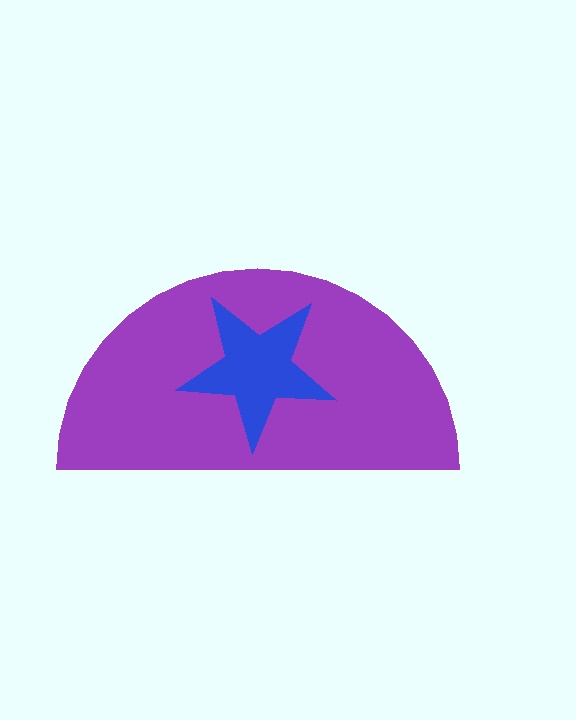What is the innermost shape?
The blue star.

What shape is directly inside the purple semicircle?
The blue star.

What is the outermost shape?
The purple semicircle.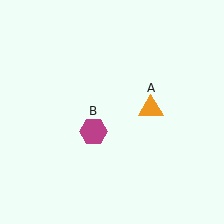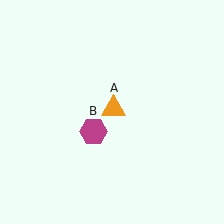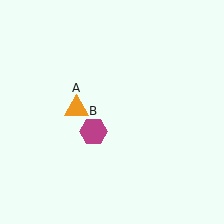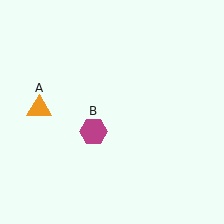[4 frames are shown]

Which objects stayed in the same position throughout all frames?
Magenta hexagon (object B) remained stationary.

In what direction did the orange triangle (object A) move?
The orange triangle (object A) moved left.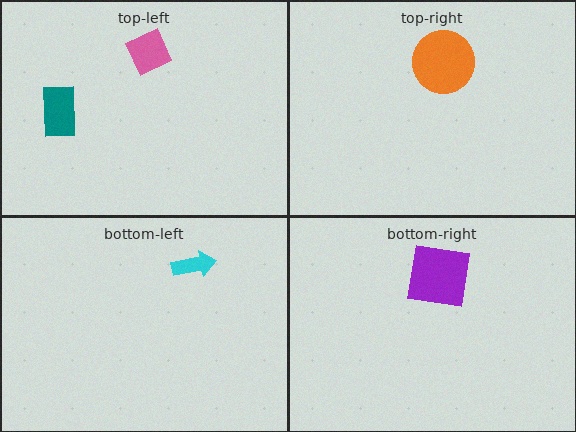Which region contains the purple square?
The bottom-right region.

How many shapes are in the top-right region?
1.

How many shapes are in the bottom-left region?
1.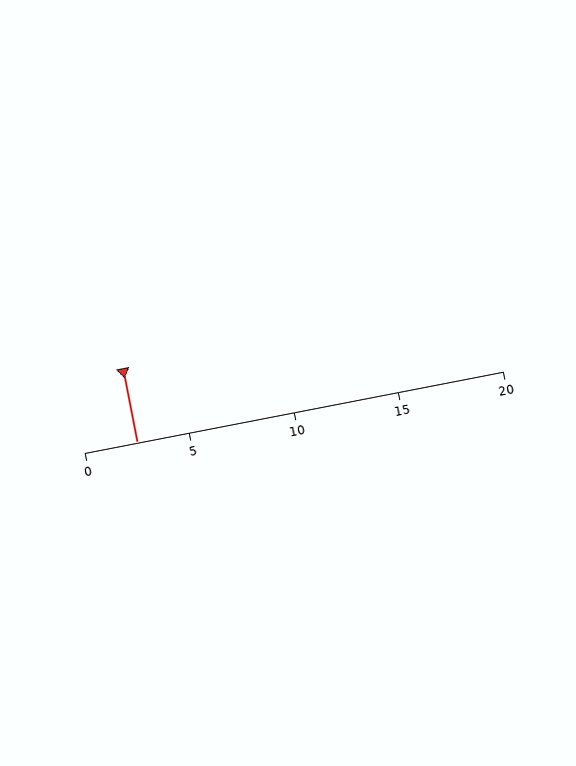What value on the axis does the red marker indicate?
The marker indicates approximately 2.5.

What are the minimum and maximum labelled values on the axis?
The axis runs from 0 to 20.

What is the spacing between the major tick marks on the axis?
The major ticks are spaced 5 apart.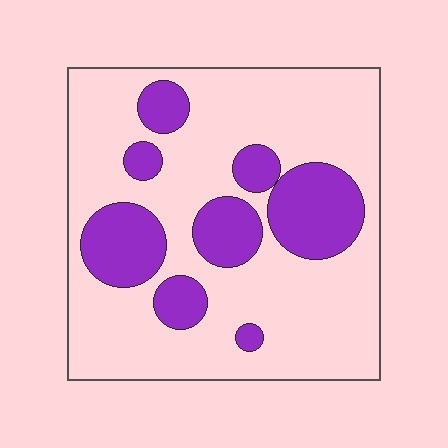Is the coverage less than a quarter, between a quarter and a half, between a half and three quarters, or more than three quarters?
Between a quarter and a half.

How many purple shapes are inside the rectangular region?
8.